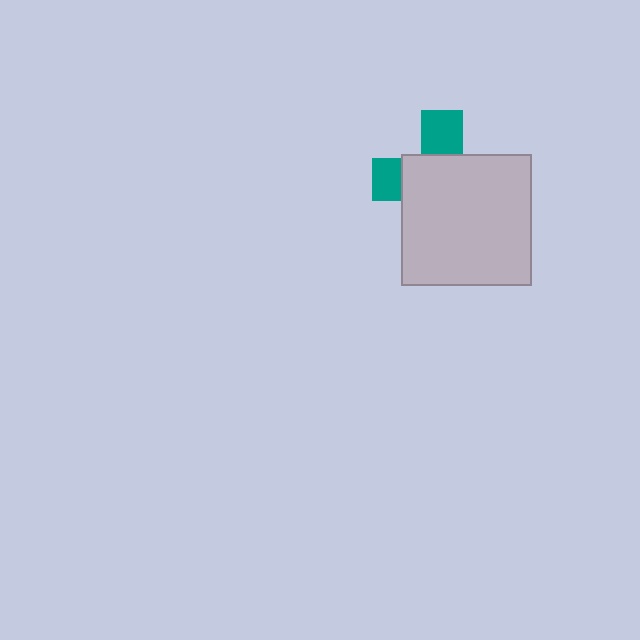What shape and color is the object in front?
The object in front is a light gray square.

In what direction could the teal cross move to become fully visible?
The teal cross could move toward the upper-left. That would shift it out from behind the light gray square entirely.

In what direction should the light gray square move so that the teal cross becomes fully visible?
The light gray square should move toward the lower-right. That is the shortest direction to clear the overlap and leave the teal cross fully visible.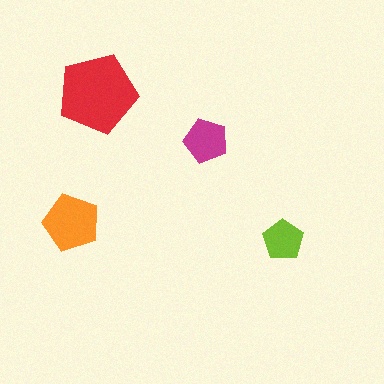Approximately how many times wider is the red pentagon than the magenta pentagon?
About 2 times wider.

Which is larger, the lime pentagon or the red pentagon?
The red one.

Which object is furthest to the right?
The lime pentagon is rightmost.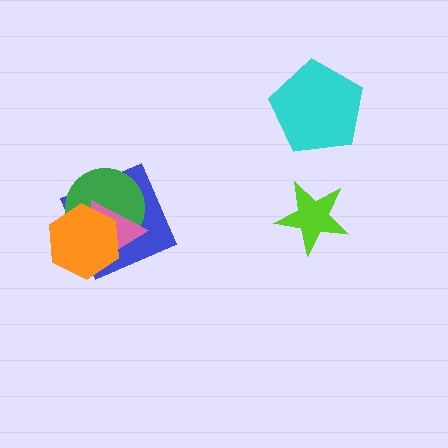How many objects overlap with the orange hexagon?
3 objects overlap with the orange hexagon.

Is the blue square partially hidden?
Yes, it is partially covered by another shape.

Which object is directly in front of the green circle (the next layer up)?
The pink triangle is directly in front of the green circle.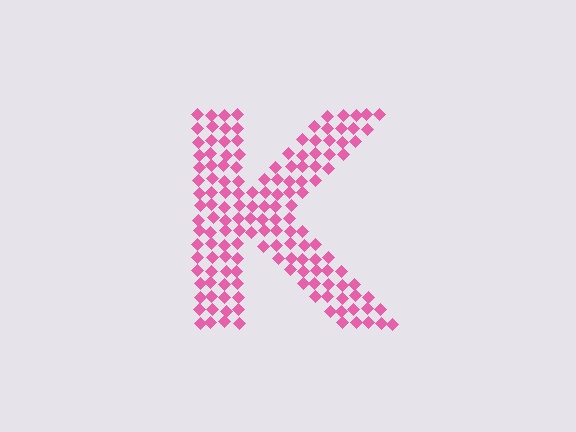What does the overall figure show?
The overall figure shows the letter K.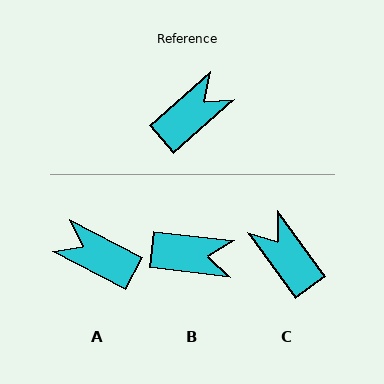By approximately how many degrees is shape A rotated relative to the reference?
Approximately 111 degrees counter-clockwise.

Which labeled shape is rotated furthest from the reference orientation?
A, about 111 degrees away.